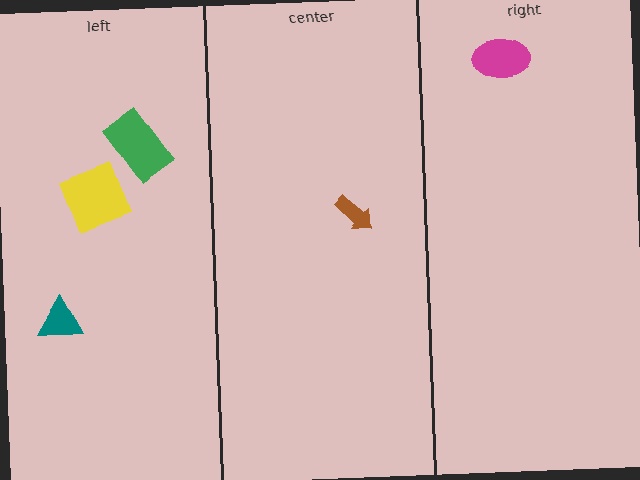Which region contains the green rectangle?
The left region.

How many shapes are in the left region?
3.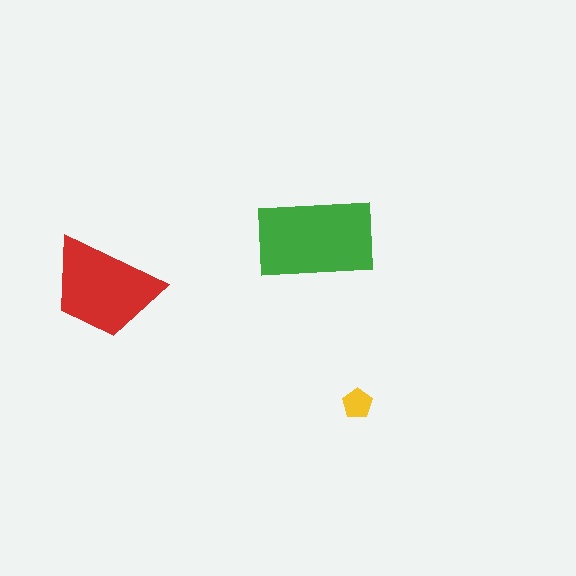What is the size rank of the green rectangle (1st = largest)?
1st.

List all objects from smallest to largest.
The yellow pentagon, the red trapezoid, the green rectangle.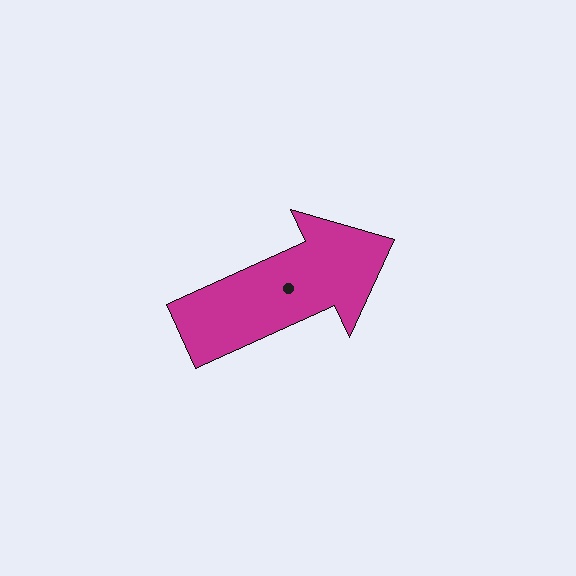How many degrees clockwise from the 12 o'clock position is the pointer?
Approximately 66 degrees.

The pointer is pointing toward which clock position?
Roughly 2 o'clock.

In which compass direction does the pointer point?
Northeast.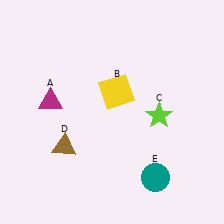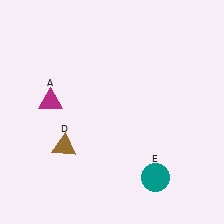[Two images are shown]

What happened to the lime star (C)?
The lime star (C) was removed in Image 2. It was in the bottom-right area of Image 1.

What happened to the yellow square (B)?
The yellow square (B) was removed in Image 2. It was in the top-right area of Image 1.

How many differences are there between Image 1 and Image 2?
There are 2 differences between the two images.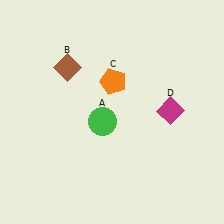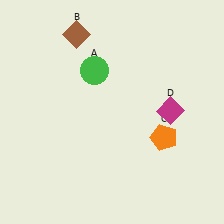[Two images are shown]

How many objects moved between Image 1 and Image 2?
3 objects moved between the two images.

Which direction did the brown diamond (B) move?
The brown diamond (B) moved up.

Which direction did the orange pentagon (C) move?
The orange pentagon (C) moved down.